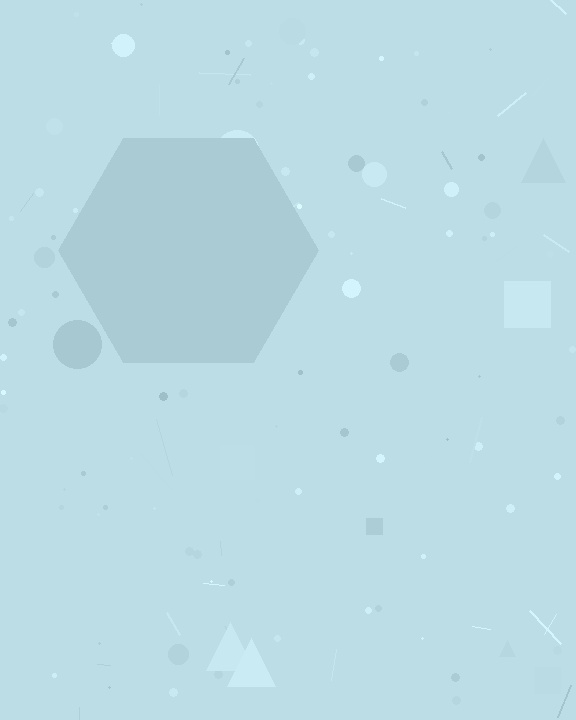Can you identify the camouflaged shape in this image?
The camouflaged shape is a hexagon.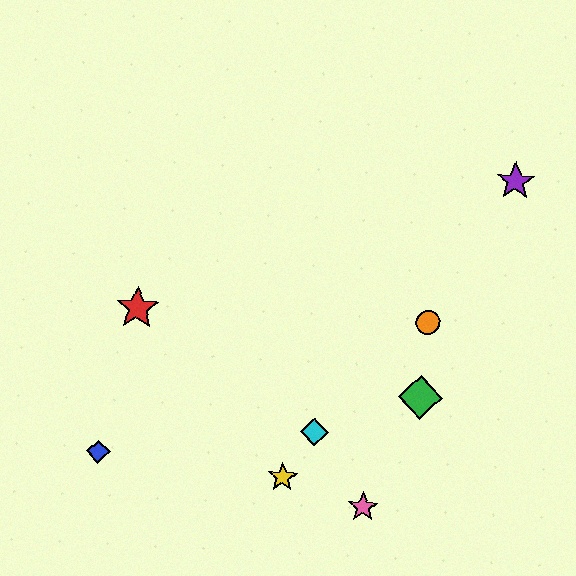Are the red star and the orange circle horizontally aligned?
Yes, both are at y≈308.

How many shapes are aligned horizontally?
2 shapes (the red star, the orange circle) are aligned horizontally.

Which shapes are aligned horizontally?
The red star, the orange circle are aligned horizontally.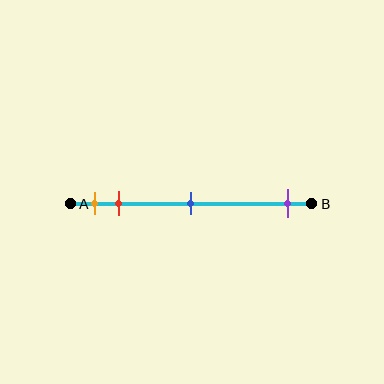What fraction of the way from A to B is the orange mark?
The orange mark is approximately 10% (0.1) of the way from A to B.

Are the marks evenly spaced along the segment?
No, the marks are not evenly spaced.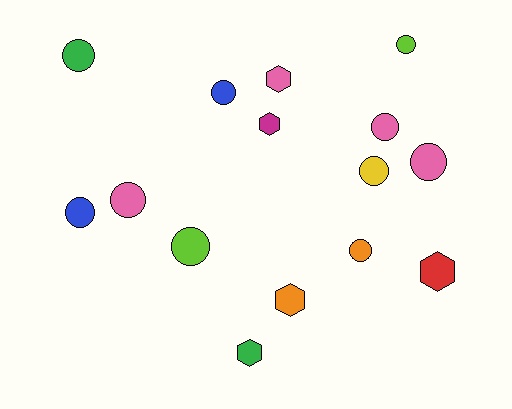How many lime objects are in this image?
There are 2 lime objects.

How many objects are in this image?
There are 15 objects.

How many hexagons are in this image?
There are 5 hexagons.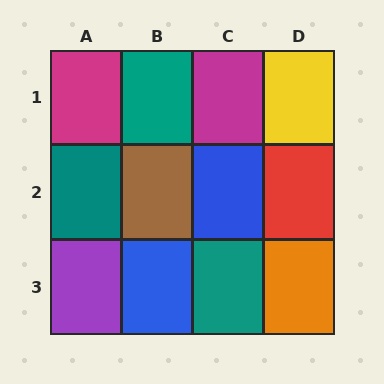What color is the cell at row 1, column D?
Yellow.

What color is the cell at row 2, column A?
Teal.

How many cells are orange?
1 cell is orange.